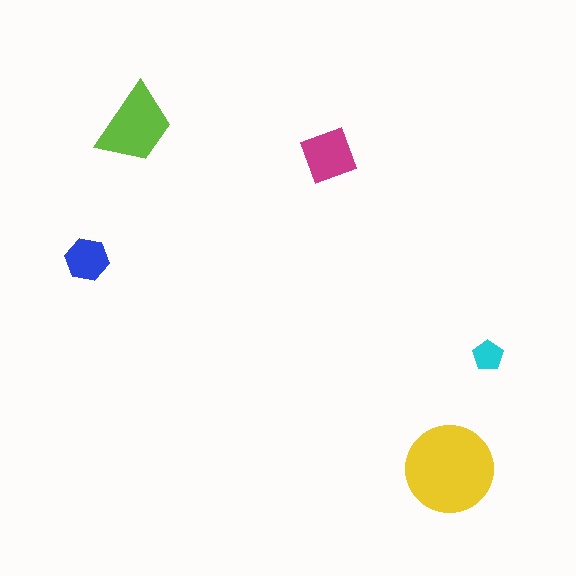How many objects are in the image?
There are 5 objects in the image.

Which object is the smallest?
The cyan pentagon.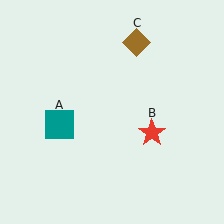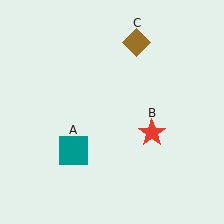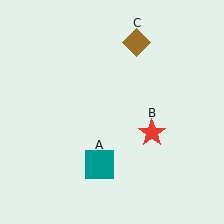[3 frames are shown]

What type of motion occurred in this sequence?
The teal square (object A) rotated counterclockwise around the center of the scene.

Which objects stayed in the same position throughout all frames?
Red star (object B) and brown diamond (object C) remained stationary.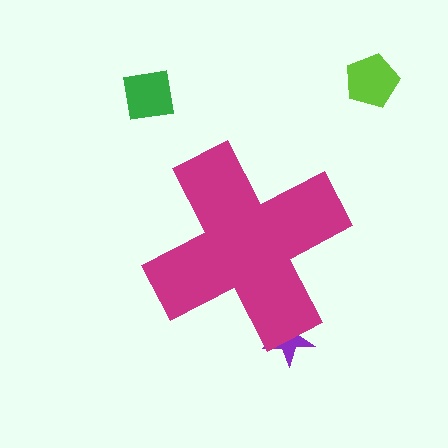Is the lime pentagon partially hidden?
No, the lime pentagon is fully visible.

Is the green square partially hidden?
No, the green square is fully visible.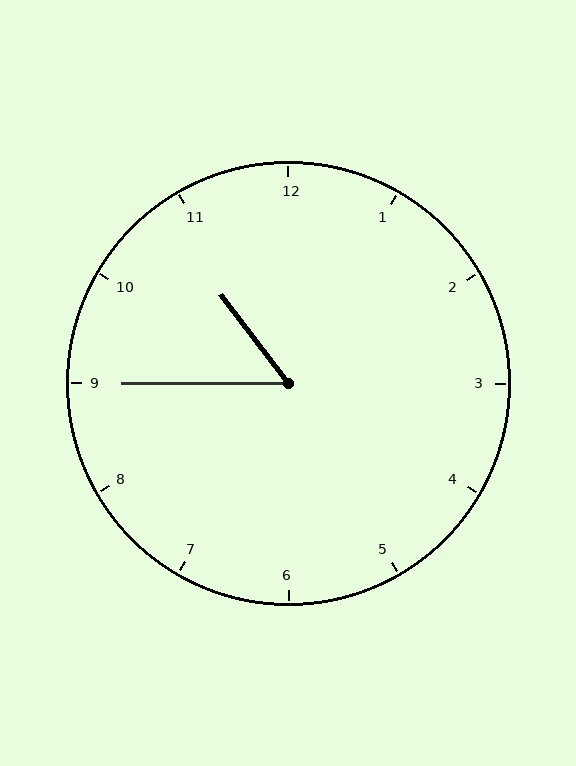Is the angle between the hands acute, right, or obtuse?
It is acute.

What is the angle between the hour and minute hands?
Approximately 52 degrees.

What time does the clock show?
10:45.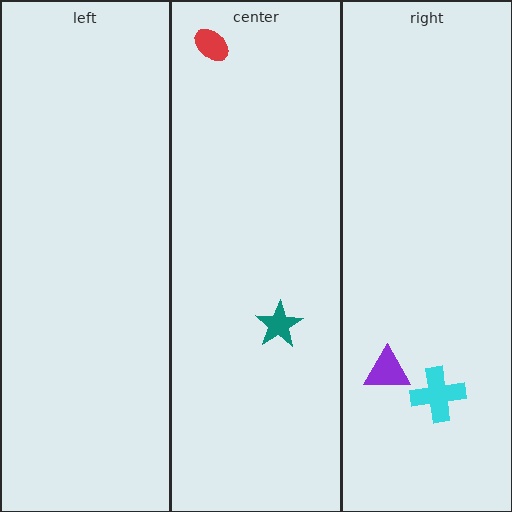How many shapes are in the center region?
2.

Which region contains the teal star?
The center region.